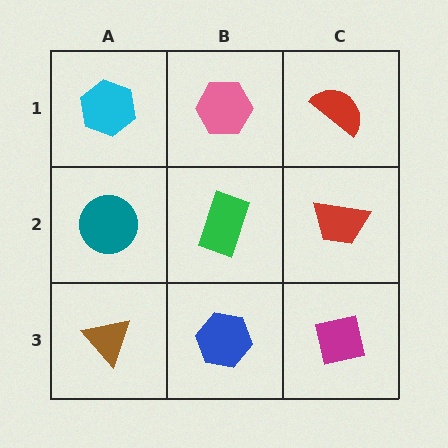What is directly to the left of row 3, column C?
A blue hexagon.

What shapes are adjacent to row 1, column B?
A green rectangle (row 2, column B), a cyan hexagon (row 1, column A), a red semicircle (row 1, column C).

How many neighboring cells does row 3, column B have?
3.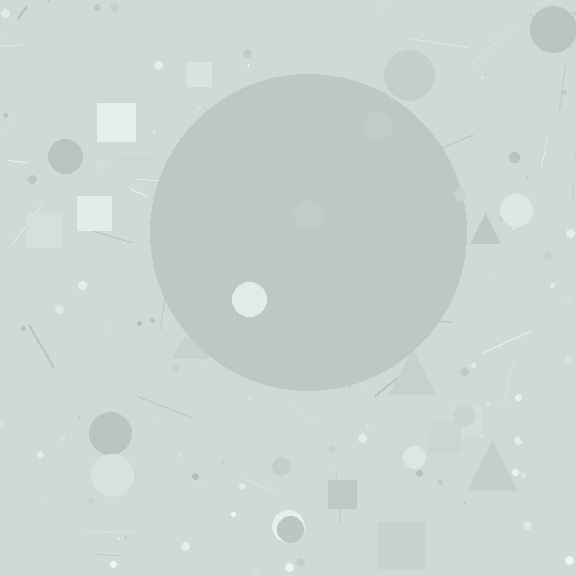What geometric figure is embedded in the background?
A circle is embedded in the background.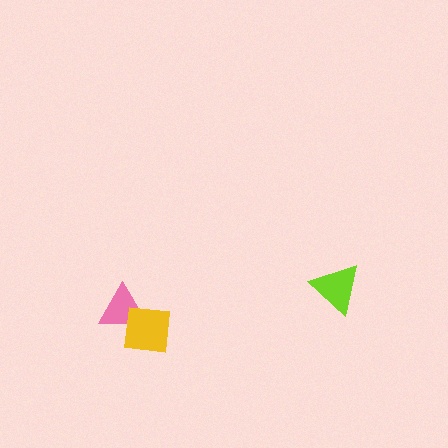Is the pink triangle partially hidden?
Yes, it is partially covered by another shape.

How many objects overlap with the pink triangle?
1 object overlaps with the pink triangle.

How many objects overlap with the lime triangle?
0 objects overlap with the lime triangle.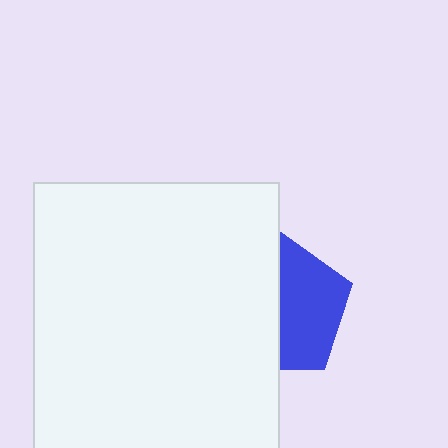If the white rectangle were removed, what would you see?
You would see the complete blue pentagon.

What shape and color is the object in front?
The object in front is a white rectangle.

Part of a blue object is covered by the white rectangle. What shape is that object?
It is a pentagon.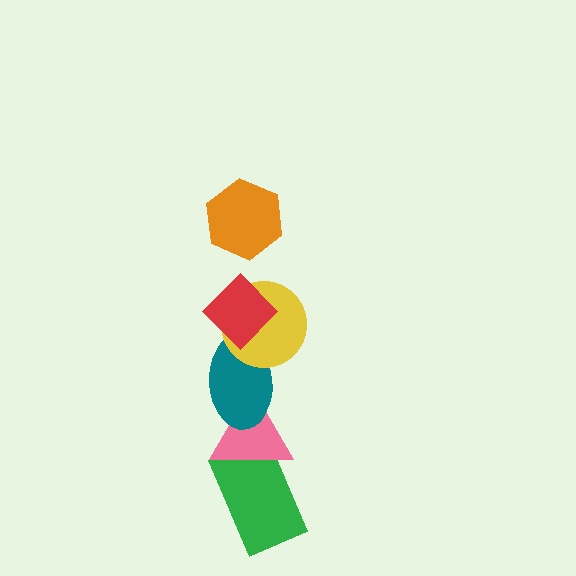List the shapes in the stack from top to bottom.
From top to bottom: the orange hexagon, the red diamond, the yellow circle, the teal ellipse, the pink triangle, the green rectangle.